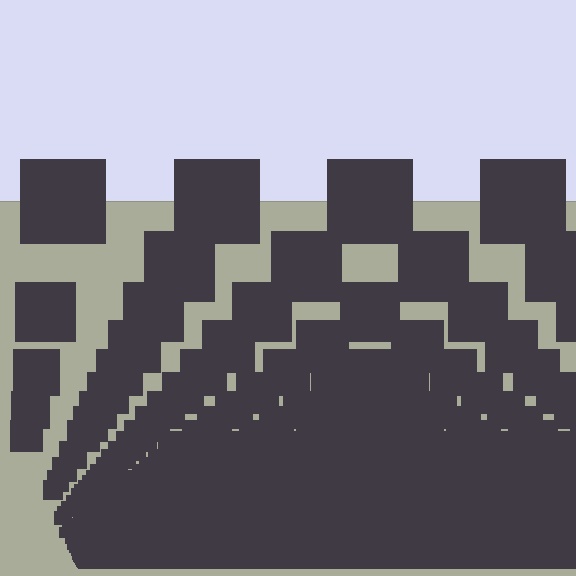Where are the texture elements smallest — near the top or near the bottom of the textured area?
Near the bottom.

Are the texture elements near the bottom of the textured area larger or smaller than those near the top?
Smaller. The gradient is inverted — elements near the bottom are smaller and denser.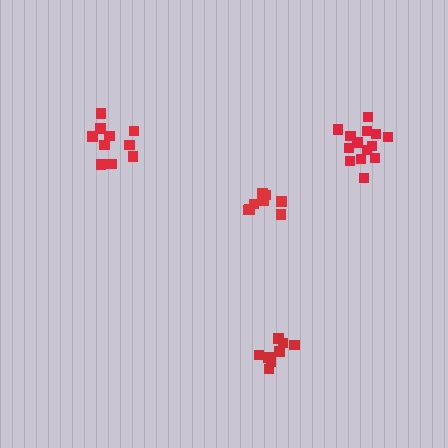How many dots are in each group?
Group 1: 8 dots, Group 2: 8 dots, Group 3: 14 dots, Group 4: 11 dots (41 total).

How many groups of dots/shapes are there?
There are 4 groups.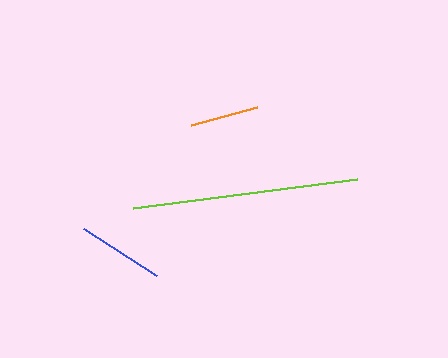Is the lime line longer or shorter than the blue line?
The lime line is longer than the blue line.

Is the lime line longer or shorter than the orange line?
The lime line is longer than the orange line.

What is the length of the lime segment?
The lime segment is approximately 226 pixels long.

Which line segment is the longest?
The lime line is the longest at approximately 226 pixels.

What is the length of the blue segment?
The blue segment is approximately 87 pixels long.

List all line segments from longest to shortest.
From longest to shortest: lime, blue, orange.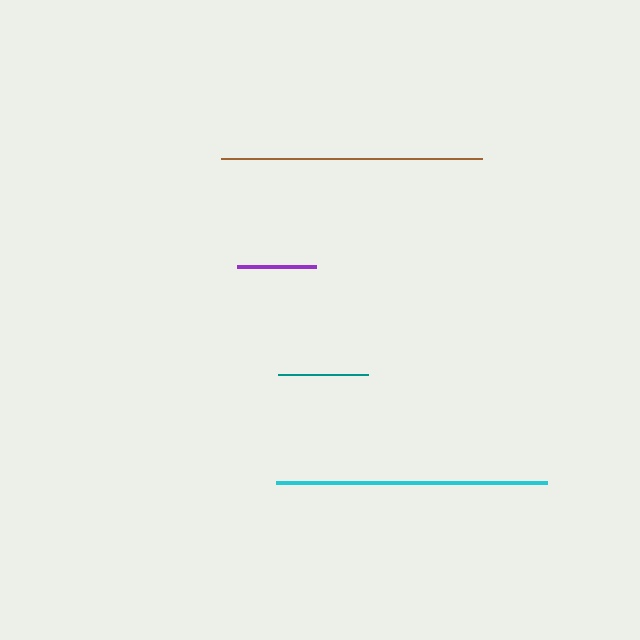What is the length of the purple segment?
The purple segment is approximately 78 pixels long.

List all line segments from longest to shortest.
From longest to shortest: cyan, brown, teal, purple.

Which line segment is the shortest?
The purple line is the shortest at approximately 78 pixels.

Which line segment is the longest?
The cyan line is the longest at approximately 270 pixels.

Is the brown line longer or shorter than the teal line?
The brown line is longer than the teal line.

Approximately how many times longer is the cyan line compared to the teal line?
The cyan line is approximately 3.0 times the length of the teal line.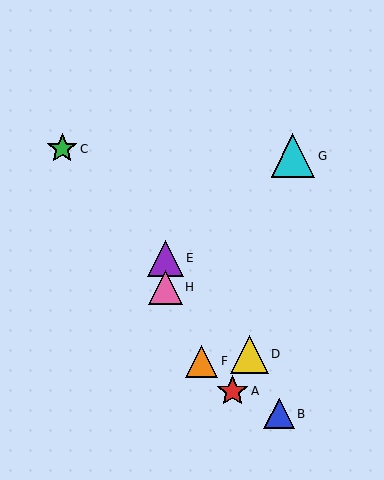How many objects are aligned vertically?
2 objects (E, H) are aligned vertically.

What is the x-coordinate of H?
Object H is at x≈165.